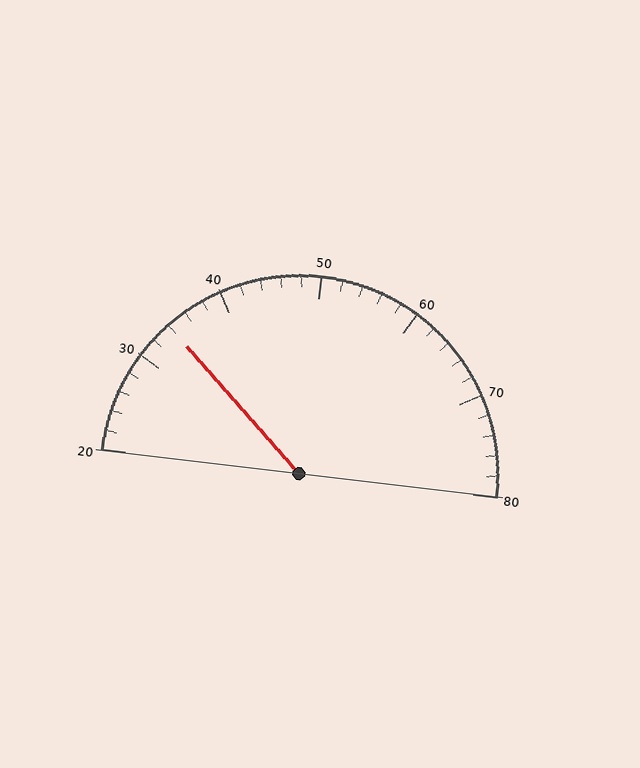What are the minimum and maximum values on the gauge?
The gauge ranges from 20 to 80.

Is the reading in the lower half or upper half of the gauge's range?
The reading is in the lower half of the range (20 to 80).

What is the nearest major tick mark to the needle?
The nearest major tick mark is 30.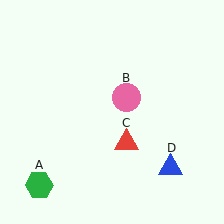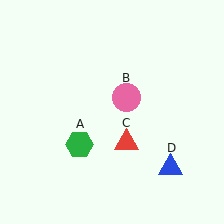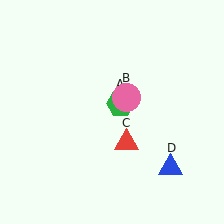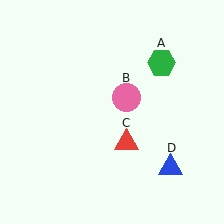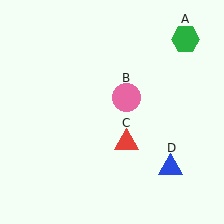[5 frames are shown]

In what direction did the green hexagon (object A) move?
The green hexagon (object A) moved up and to the right.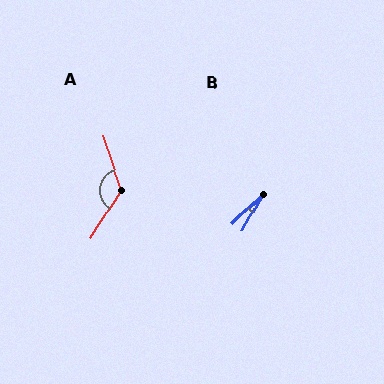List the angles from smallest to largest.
B (16°), A (130°).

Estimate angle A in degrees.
Approximately 130 degrees.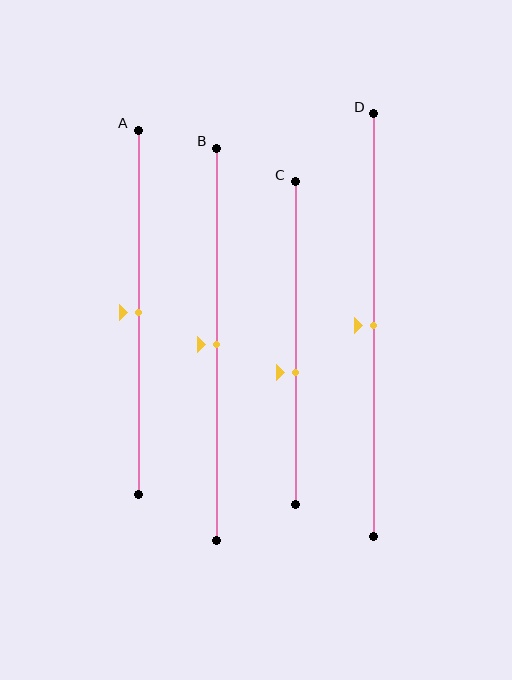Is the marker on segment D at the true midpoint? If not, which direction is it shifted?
Yes, the marker on segment D is at the true midpoint.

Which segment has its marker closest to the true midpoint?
Segment A has its marker closest to the true midpoint.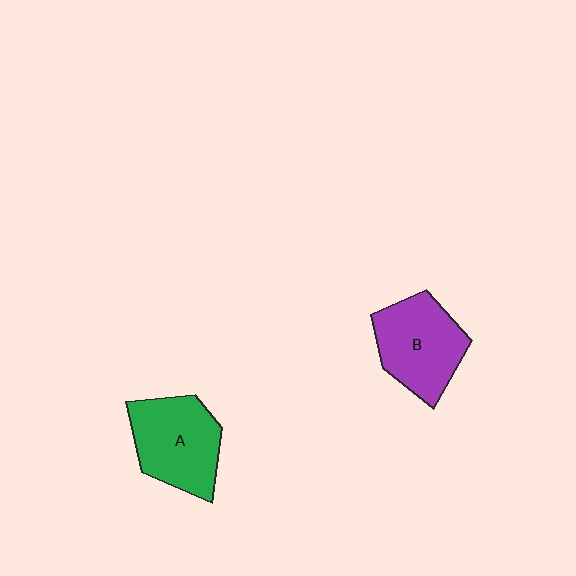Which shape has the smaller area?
Shape B (purple).